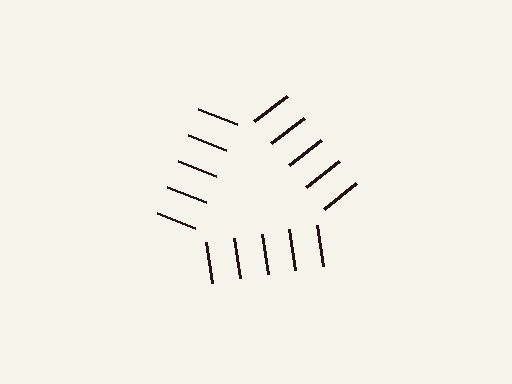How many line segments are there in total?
15 — 5 along each of the 3 edges.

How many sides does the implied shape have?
3 sides — the line-ends trace a triangle.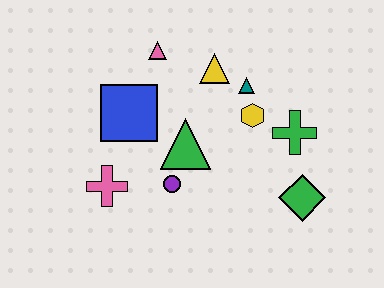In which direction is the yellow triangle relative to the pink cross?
The yellow triangle is above the pink cross.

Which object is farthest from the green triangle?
The green diamond is farthest from the green triangle.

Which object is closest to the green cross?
The yellow hexagon is closest to the green cross.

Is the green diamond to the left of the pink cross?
No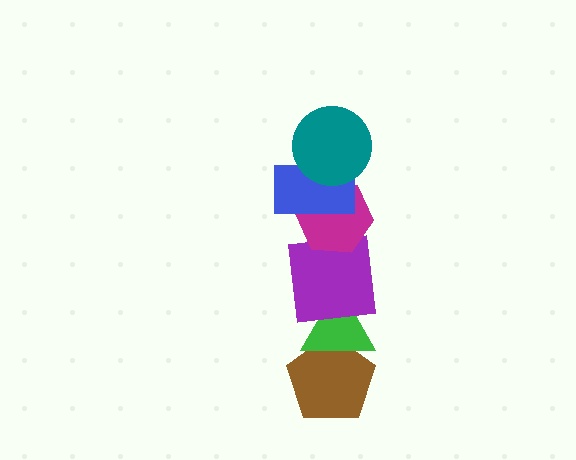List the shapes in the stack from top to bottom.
From top to bottom: the teal circle, the blue rectangle, the magenta hexagon, the purple square, the green triangle, the brown pentagon.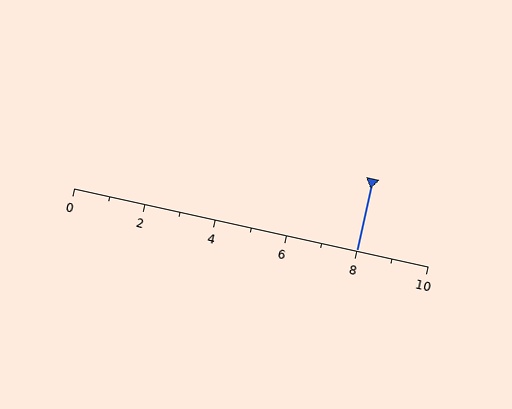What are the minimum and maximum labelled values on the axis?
The axis runs from 0 to 10.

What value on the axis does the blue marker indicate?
The marker indicates approximately 8.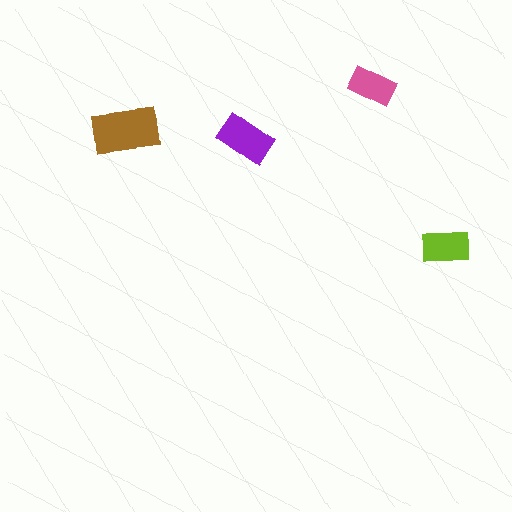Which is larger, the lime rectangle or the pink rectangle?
The lime one.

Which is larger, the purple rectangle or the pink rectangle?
The purple one.